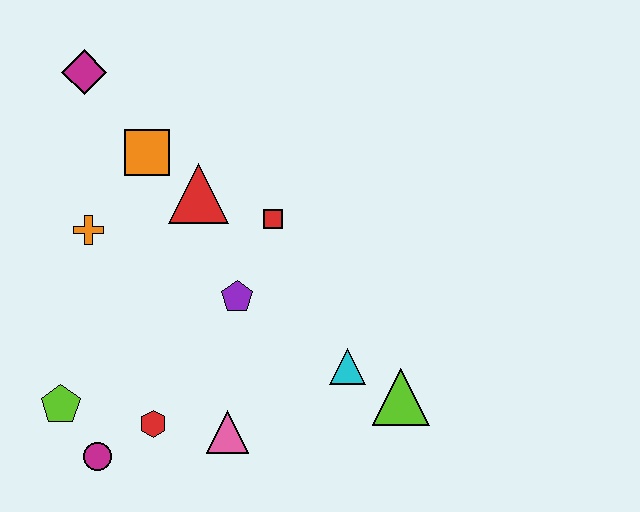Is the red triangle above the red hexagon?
Yes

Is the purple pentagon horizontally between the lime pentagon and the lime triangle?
Yes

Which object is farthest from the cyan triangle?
The magenta diamond is farthest from the cyan triangle.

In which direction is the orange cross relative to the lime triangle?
The orange cross is to the left of the lime triangle.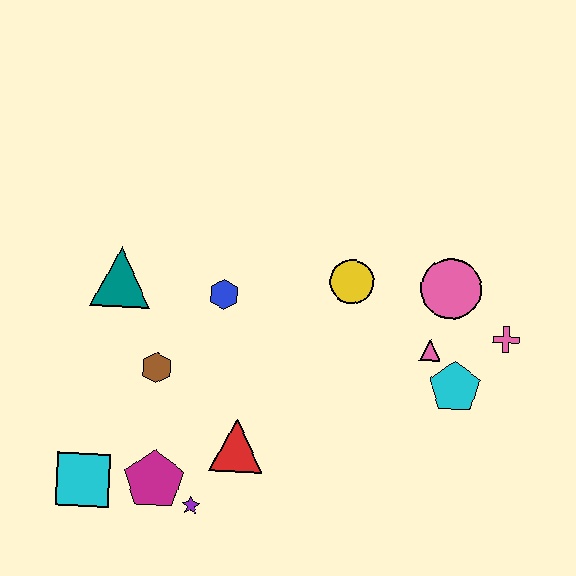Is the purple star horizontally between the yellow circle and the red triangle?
No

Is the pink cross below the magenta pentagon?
No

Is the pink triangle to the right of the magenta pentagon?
Yes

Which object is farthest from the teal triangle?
The pink cross is farthest from the teal triangle.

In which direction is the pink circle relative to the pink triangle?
The pink circle is above the pink triangle.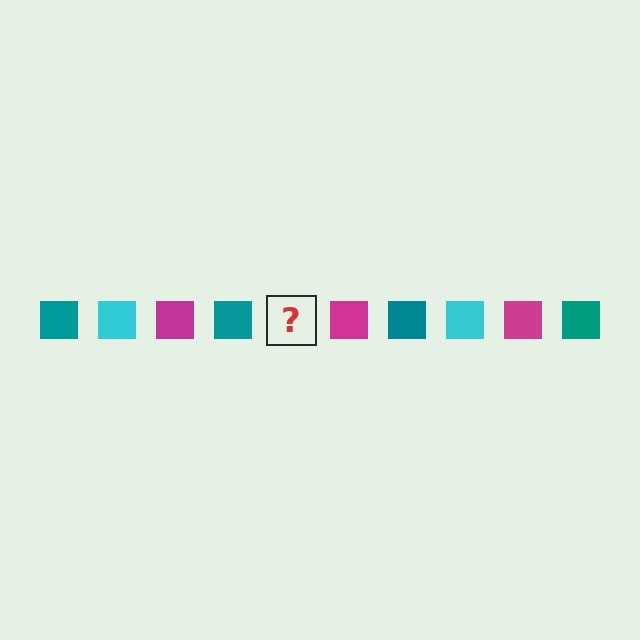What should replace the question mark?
The question mark should be replaced with a cyan square.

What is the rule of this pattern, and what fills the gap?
The rule is that the pattern cycles through teal, cyan, magenta squares. The gap should be filled with a cyan square.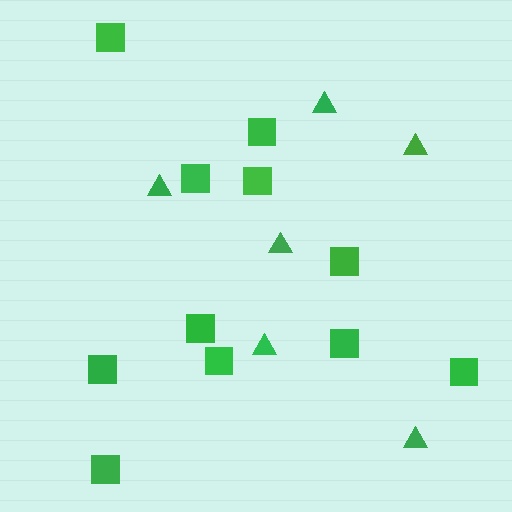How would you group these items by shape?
There are 2 groups: one group of squares (11) and one group of triangles (6).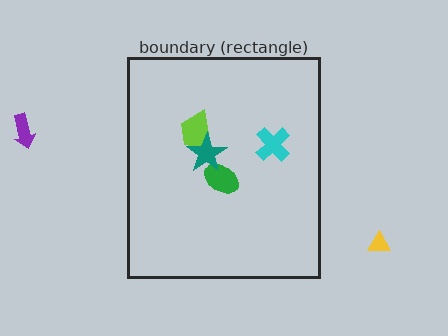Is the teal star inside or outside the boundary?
Inside.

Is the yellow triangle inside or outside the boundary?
Outside.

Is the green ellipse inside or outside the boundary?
Inside.